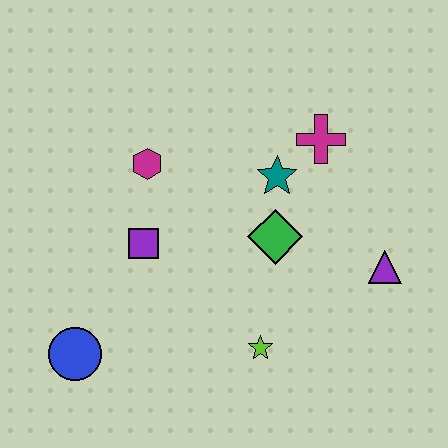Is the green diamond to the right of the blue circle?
Yes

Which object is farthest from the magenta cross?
The blue circle is farthest from the magenta cross.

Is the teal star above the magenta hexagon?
No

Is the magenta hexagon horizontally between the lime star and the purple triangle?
No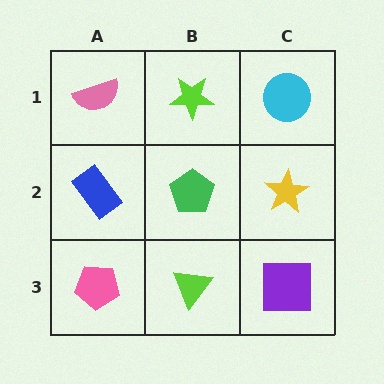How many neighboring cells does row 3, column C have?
2.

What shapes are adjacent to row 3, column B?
A green pentagon (row 2, column B), a pink pentagon (row 3, column A), a purple square (row 3, column C).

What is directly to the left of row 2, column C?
A green pentagon.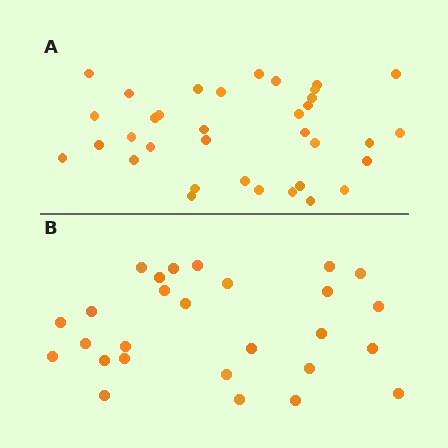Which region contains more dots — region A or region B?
Region A (the top region) has more dots.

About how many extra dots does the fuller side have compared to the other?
Region A has roughly 8 or so more dots than region B.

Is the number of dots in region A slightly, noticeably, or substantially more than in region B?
Region A has noticeably more, but not dramatically so. The ratio is roughly 1.3 to 1.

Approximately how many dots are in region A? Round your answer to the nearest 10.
About 40 dots. (The exact count is 35, which rounds to 40.)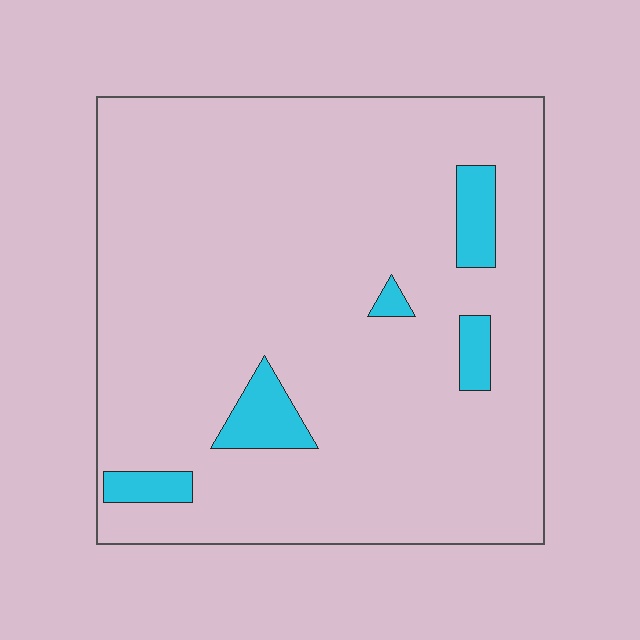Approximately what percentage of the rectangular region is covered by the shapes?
Approximately 10%.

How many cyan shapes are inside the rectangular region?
5.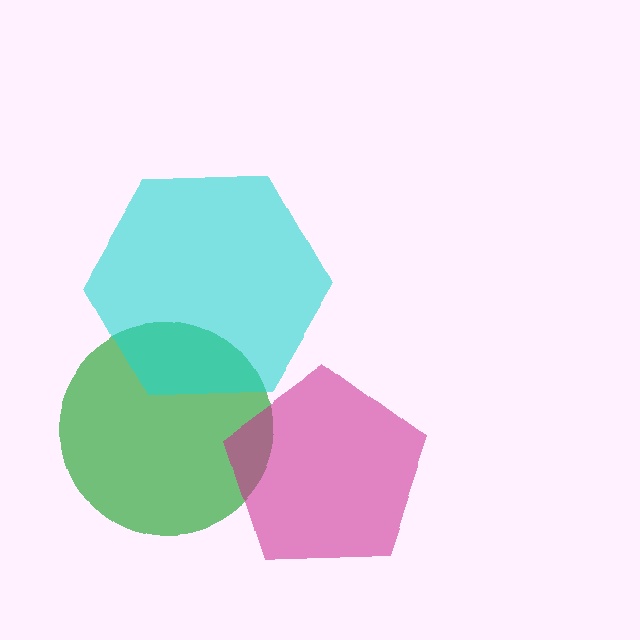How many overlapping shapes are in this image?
There are 3 overlapping shapes in the image.